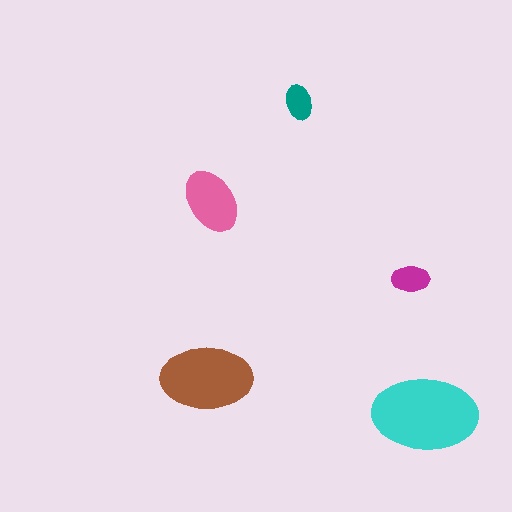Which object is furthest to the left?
The brown ellipse is leftmost.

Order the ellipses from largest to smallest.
the cyan one, the brown one, the pink one, the magenta one, the teal one.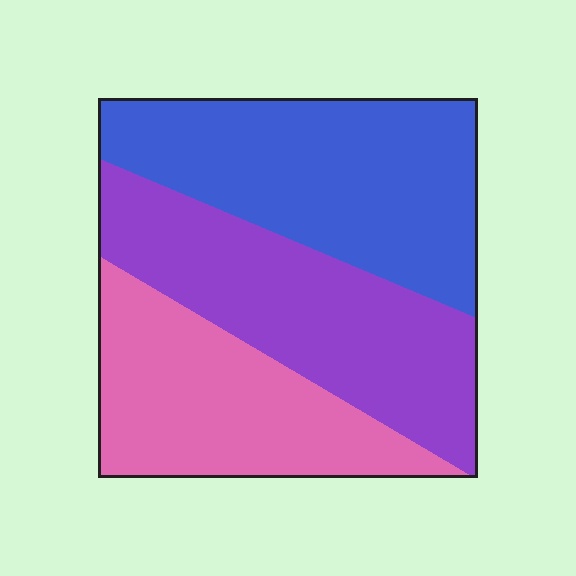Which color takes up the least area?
Pink, at roughly 30%.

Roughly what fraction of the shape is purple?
Purple takes up between a third and a half of the shape.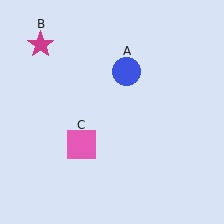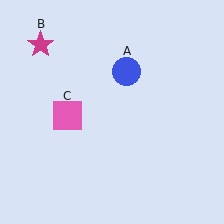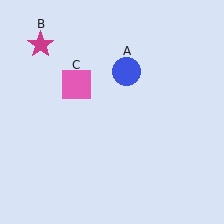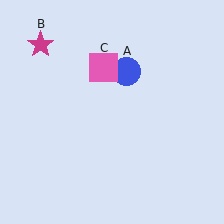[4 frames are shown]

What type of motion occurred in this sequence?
The pink square (object C) rotated clockwise around the center of the scene.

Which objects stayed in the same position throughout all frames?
Blue circle (object A) and magenta star (object B) remained stationary.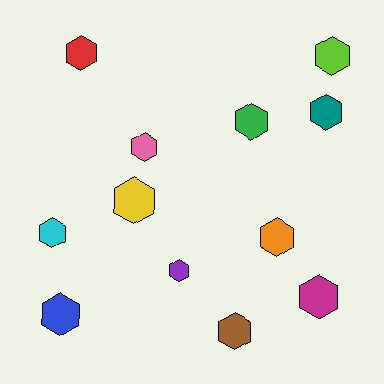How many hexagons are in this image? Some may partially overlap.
There are 12 hexagons.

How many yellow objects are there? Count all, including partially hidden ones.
There is 1 yellow object.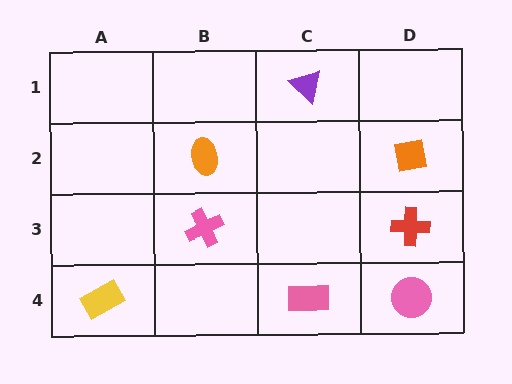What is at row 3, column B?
A pink cross.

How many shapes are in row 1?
1 shape.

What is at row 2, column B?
An orange ellipse.